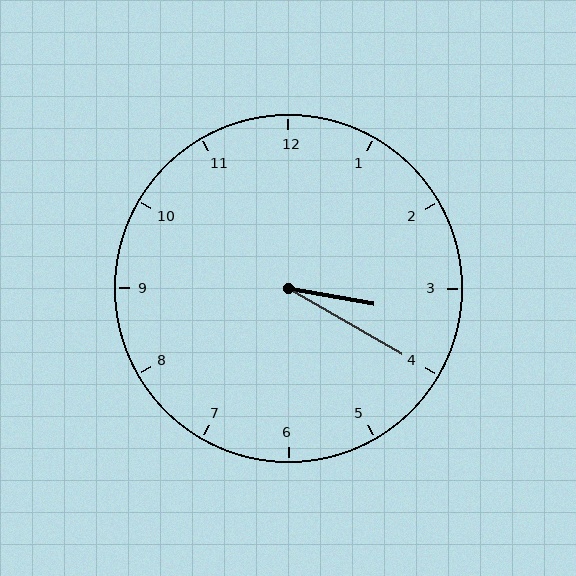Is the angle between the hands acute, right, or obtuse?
It is acute.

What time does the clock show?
3:20.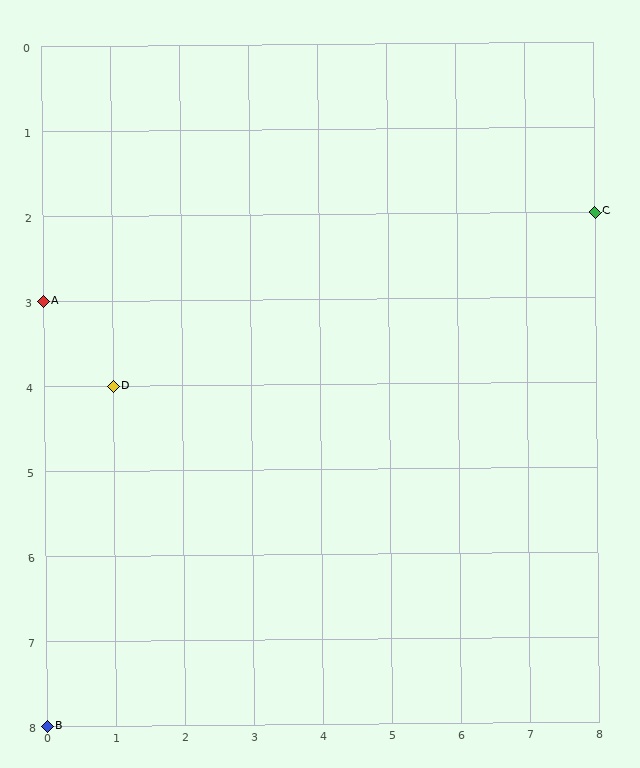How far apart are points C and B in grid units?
Points C and B are 8 columns and 6 rows apart (about 10.0 grid units diagonally).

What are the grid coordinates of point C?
Point C is at grid coordinates (8, 2).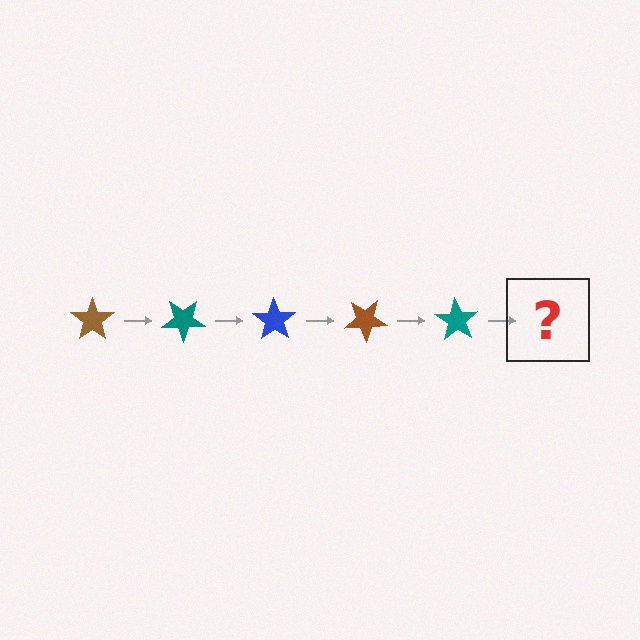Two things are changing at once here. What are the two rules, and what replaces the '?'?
The two rules are that it rotates 35 degrees each step and the color cycles through brown, teal, and blue. The '?' should be a blue star, rotated 175 degrees from the start.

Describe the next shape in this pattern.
It should be a blue star, rotated 175 degrees from the start.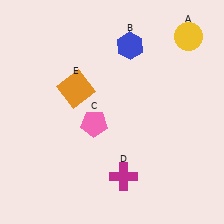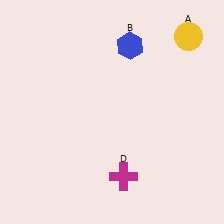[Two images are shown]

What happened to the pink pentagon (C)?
The pink pentagon (C) was removed in Image 2. It was in the bottom-left area of Image 1.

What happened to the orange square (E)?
The orange square (E) was removed in Image 2. It was in the top-left area of Image 1.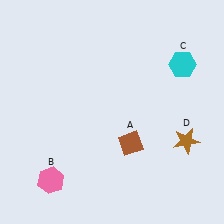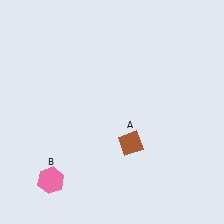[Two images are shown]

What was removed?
The brown star (D), the cyan hexagon (C) were removed in Image 2.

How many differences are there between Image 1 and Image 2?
There are 2 differences between the two images.